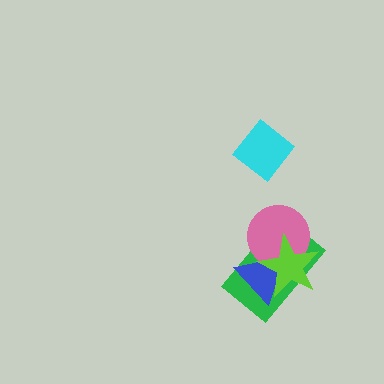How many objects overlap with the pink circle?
3 objects overlap with the pink circle.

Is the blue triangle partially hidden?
Yes, it is partially covered by another shape.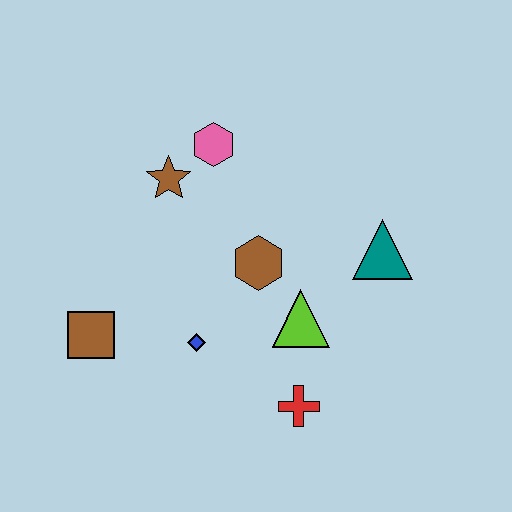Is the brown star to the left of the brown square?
No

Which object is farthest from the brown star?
The red cross is farthest from the brown star.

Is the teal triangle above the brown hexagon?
Yes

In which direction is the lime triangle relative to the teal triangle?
The lime triangle is to the left of the teal triangle.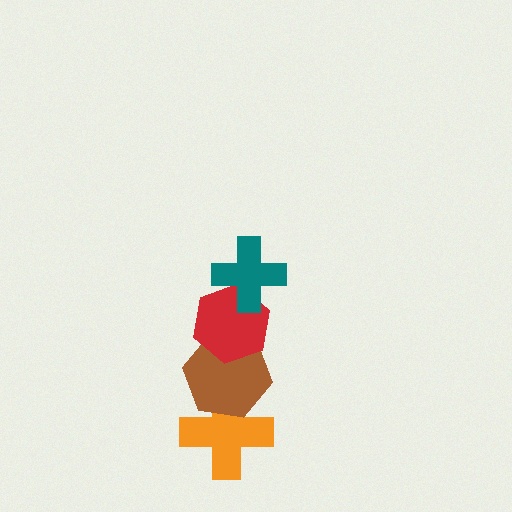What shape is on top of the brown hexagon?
The red hexagon is on top of the brown hexagon.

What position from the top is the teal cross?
The teal cross is 1st from the top.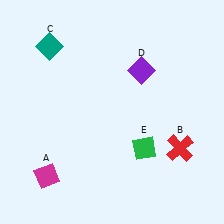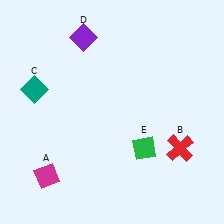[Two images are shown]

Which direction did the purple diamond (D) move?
The purple diamond (D) moved left.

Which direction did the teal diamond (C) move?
The teal diamond (C) moved down.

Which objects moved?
The objects that moved are: the teal diamond (C), the purple diamond (D).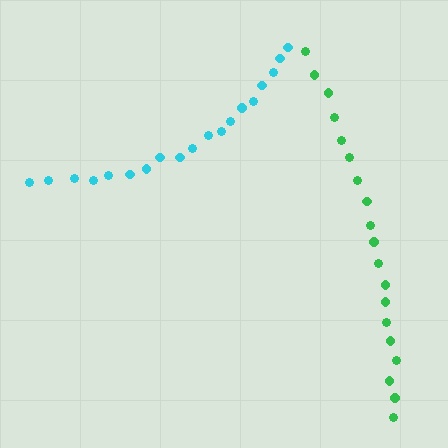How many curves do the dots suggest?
There are 2 distinct paths.